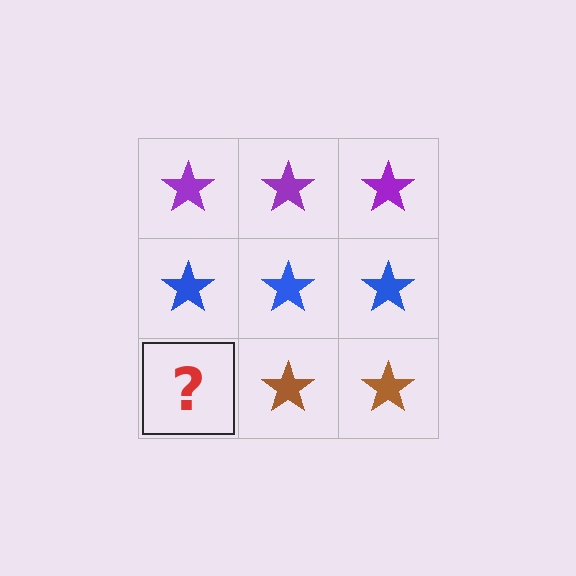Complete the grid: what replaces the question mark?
The question mark should be replaced with a brown star.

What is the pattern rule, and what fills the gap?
The rule is that each row has a consistent color. The gap should be filled with a brown star.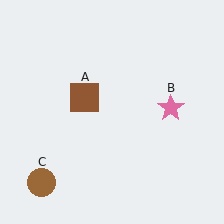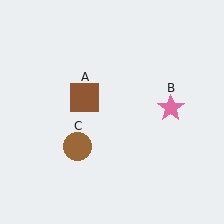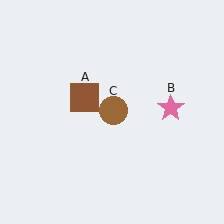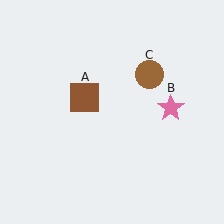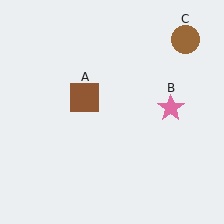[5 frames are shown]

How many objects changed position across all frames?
1 object changed position: brown circle (object C).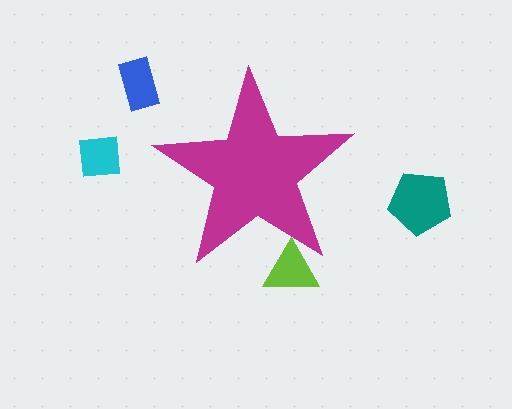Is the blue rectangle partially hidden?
No, the blue rectangle is fully visible.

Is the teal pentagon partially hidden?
No, the teal pentagon is fully visible.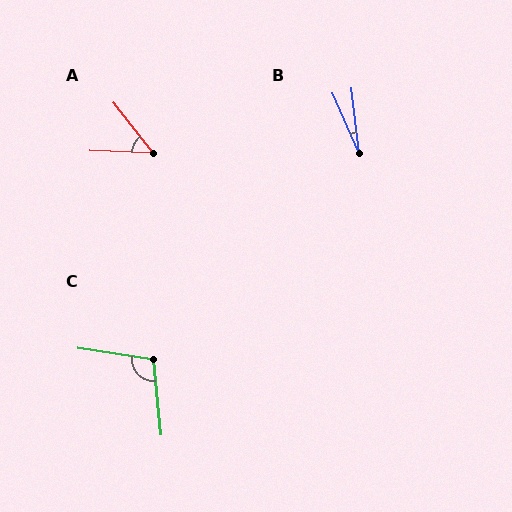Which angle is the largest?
C, at approximately 104 degrees.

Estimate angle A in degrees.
Approximately 50 degrees.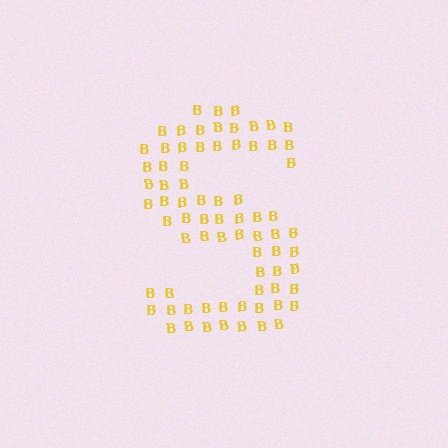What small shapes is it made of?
It is made of small letter B's.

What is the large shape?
The large shape is the letter S.